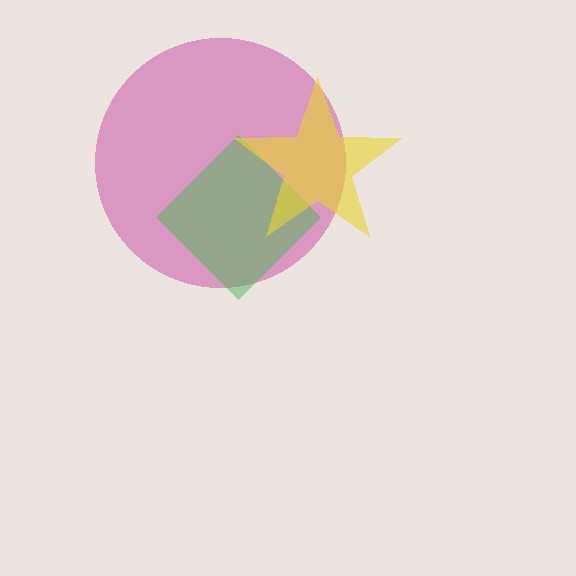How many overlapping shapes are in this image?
There are 3 overlapping shapes in the image.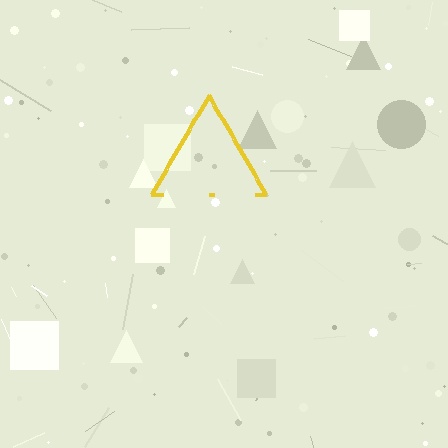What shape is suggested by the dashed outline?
The dashed outline suggests a triangle.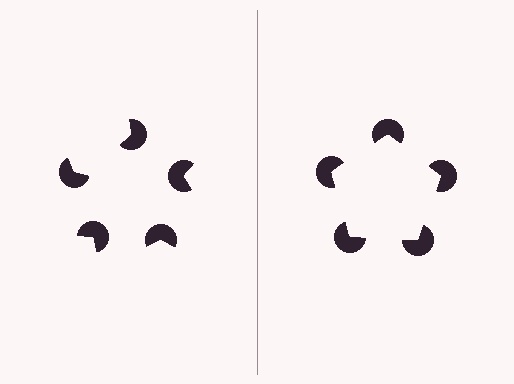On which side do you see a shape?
An illusory pentagon appears on the right side. On the left side the wedge cuts are rotated, so no coherent shape forms.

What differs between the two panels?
The pac-man discs are positioned identically on both sides; only the wedge orientations differ. On the right they align to a pentagon; on the left they are misaligned.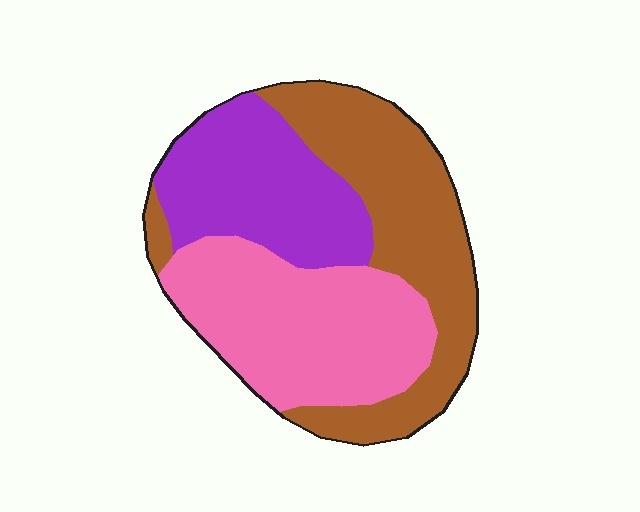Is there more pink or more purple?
Pink.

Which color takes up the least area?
Purple, at roughly 25%.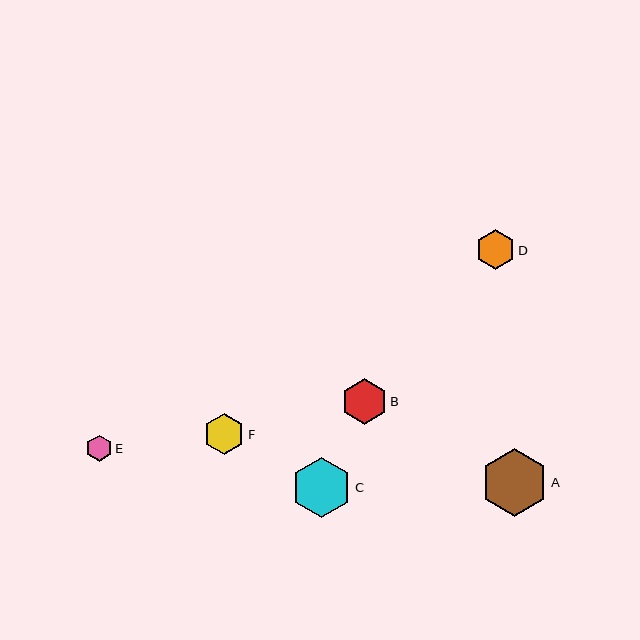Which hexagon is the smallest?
Hexagon E is the smallest with a size of approximately 26 pixels.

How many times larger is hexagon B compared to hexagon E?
Hexagon B is approximately 1.7 times the size of hexagon E.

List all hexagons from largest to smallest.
From largest to smallest: A, C, B, F, D, E.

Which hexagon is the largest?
Hexagon A is the largest with a size of approximately 67 pixels.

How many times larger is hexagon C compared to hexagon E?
Hexagon C is approximately 2.3 times the size of hexagon E.